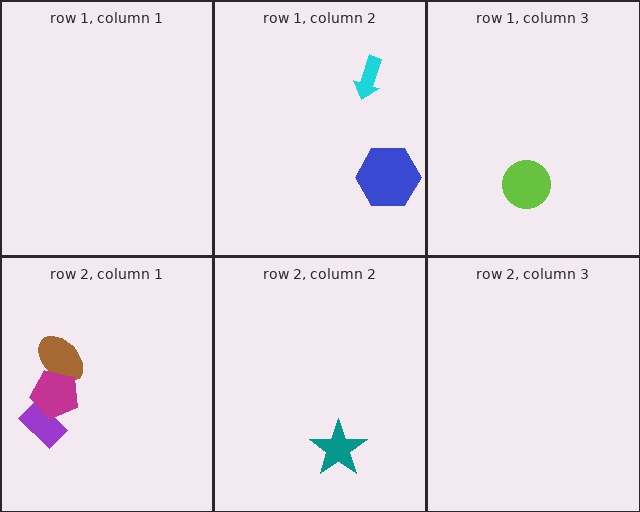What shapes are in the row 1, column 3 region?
The lime circle.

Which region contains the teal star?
The row 2, column 2 region.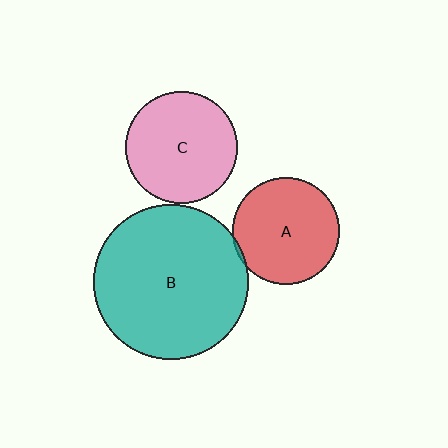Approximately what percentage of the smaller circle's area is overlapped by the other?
Approximately 5%.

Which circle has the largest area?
Circle B (teal).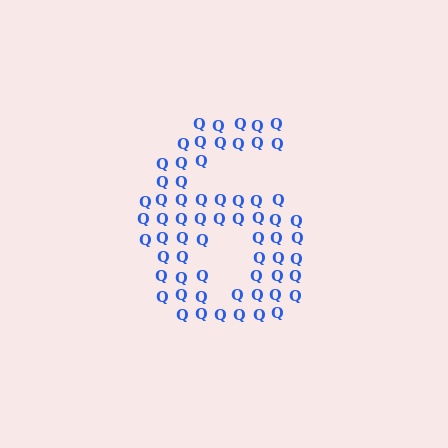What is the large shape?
The large shape is the digit 6.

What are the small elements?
The small elements are letter Q's.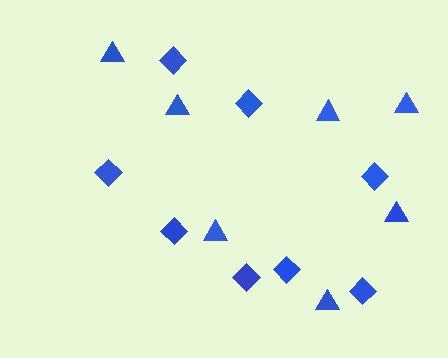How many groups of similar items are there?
There are 2 groups: one group of diamonds (8) and one group of triangles (7).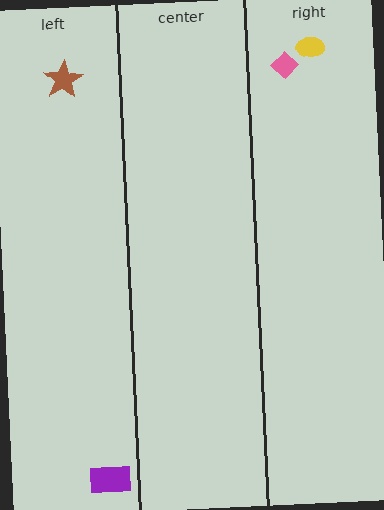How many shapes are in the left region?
2.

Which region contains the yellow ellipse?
The right region.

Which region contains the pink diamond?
The right region.